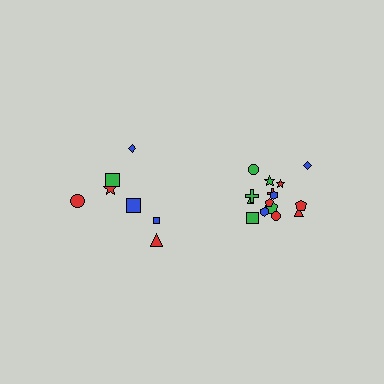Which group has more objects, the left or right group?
The right group.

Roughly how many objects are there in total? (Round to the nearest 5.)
Roughly 25 objects in total.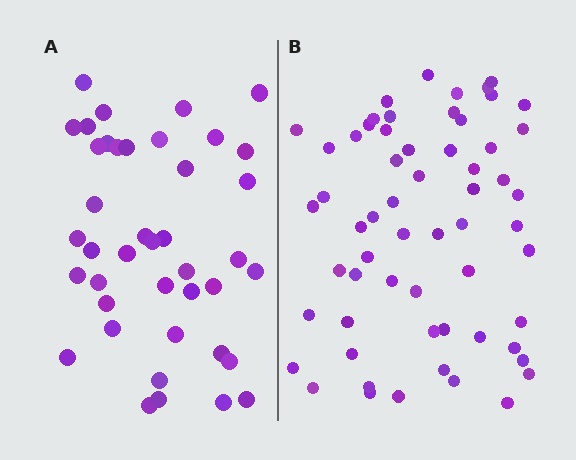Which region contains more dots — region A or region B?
Region B (the right region) has more dots.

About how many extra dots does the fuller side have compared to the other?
Region B has approximately 20 more dots than region A.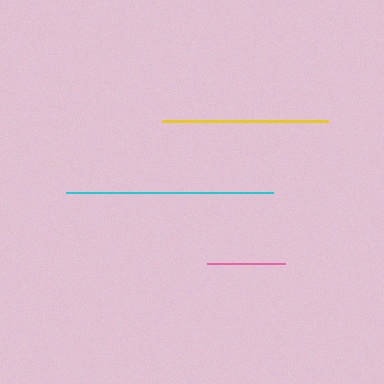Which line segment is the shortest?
The pink line is the shortest at approximately 78 pixels.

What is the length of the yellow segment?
The yellow segment is approximately 166 pixels long.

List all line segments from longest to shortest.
From longest to shortest: cyan, yellow, pink.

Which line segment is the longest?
The cyan line is the longest at approximately 207 pixels.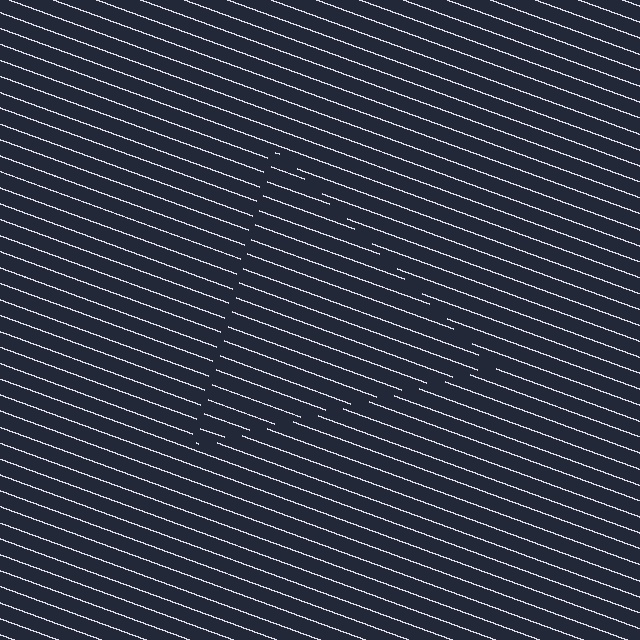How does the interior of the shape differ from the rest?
The interior of the shape contains the same grating, shifted by half a period — the contour is defined by the phase discontinuity where line-ends from the inner and outer gratings abut.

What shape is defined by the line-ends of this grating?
An illusory triangle. The interior of the shape contains the same grating, shifted by half a period — the contour is defined by the phase discontinuity where line-ends from the inner and outer gratings abut.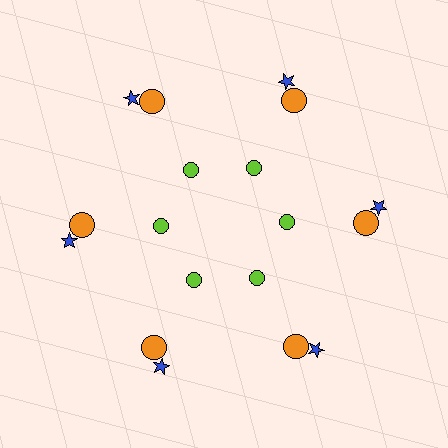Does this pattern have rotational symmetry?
Yes, this pattern has 6-fold rotational symmetry. It looks the same after rotating 60 degrees around the center.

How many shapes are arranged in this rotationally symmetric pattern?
There are 18 shapes, arranged in 6 groups of 3.